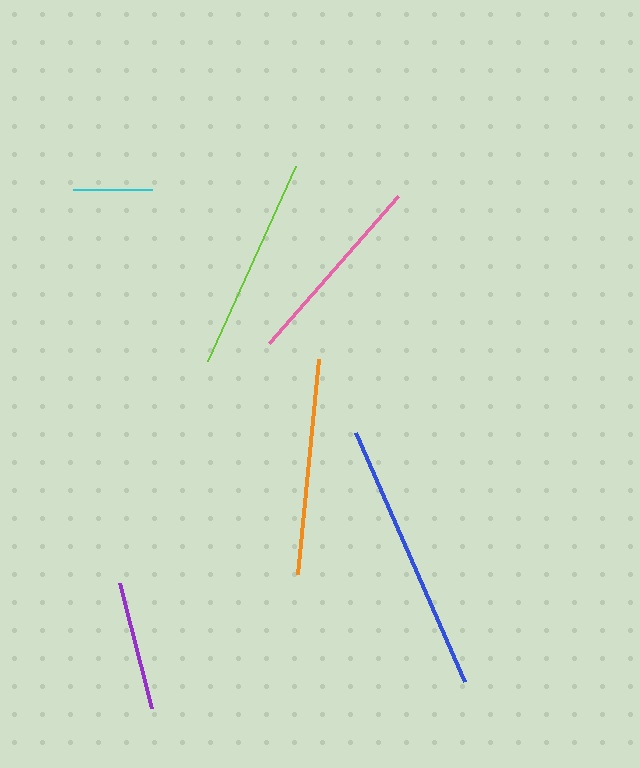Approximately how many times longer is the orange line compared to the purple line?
The orange line is approximately 1.7 times the length of the purple line.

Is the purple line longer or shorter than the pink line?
The pink line is longer than the purple line.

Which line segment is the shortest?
The cyan line is the shortest at approximately 79 pixels.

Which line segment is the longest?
The blue line is the longest at approximately 271 pixels.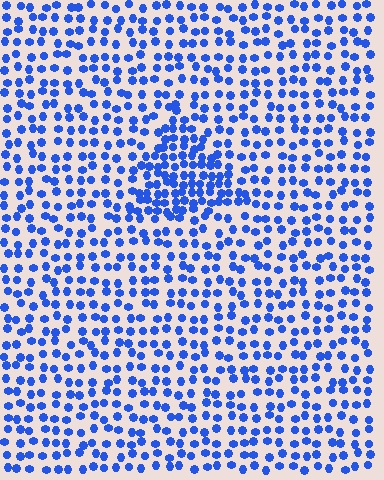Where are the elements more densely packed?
The elements are more densely packed inside the triangle boundary.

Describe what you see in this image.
The image contains small blue elements arranged at two different densities. A triangle-shaped region is visible where the elements are more densely packed than the surrounding area.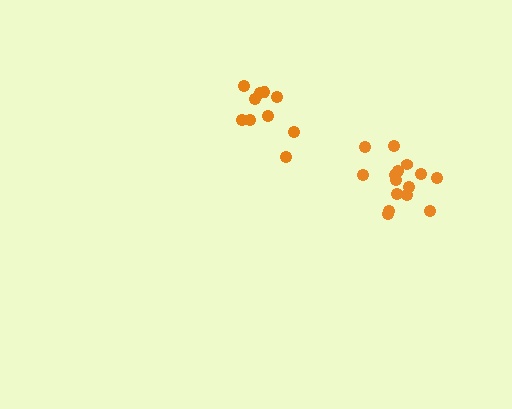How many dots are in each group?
Group 1: 15 dots, Group 2: 11 dots (26 total).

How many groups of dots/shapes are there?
There are 2 groups.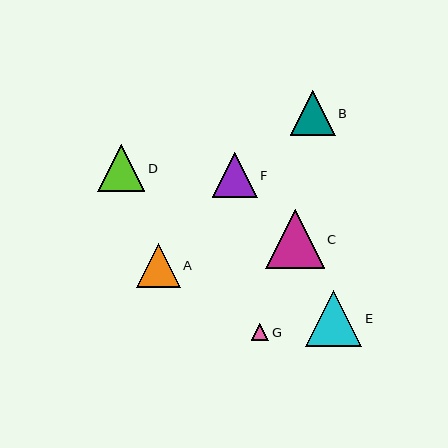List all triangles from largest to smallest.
From largest to smallest: C, E, D, F, B, A, G.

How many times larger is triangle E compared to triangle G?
Triangle E is approximately 3.2 times the size of triangle G.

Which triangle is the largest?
Triangle C is the largest with a size of approximately 59 pixels.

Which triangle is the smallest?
Triangle G is the smallest with a size of approximately 17 pixels.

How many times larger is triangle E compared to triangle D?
Triangle E is approximately 1.2 times the size of triangle D.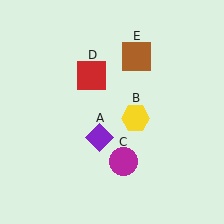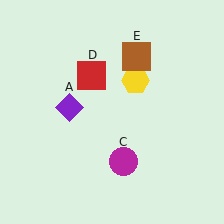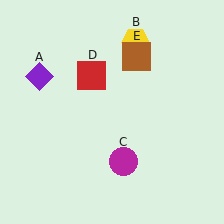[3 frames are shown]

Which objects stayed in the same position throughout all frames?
Magenta circle (object C) and red square (object D) and brown square (object E) remained stationary.